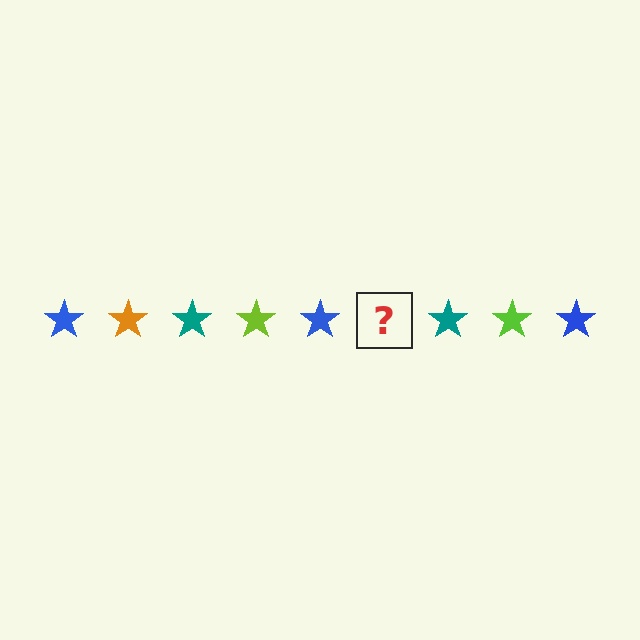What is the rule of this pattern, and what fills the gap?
The rule is that the pattern cycles through blue, orange, teal, lime stars. The gap should be filled with an orange star.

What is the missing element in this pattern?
The missing element is an orange star.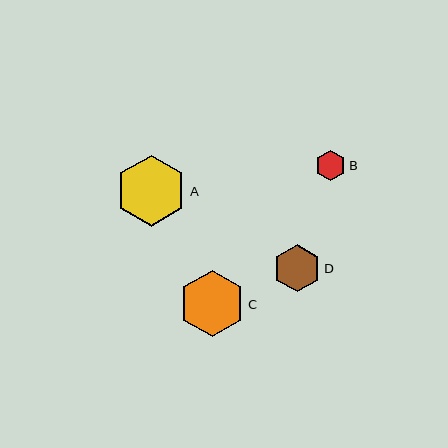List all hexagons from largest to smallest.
From largest to smallest: A, C, D, B.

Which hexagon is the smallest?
Hexagon B is the smallest with a size of approximately 30 pixels.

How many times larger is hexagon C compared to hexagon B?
Hexagon C is approximately 2.2 times the size of hexagon B.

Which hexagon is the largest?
Hexagon A is the largest with a size of approximately 71 pixels.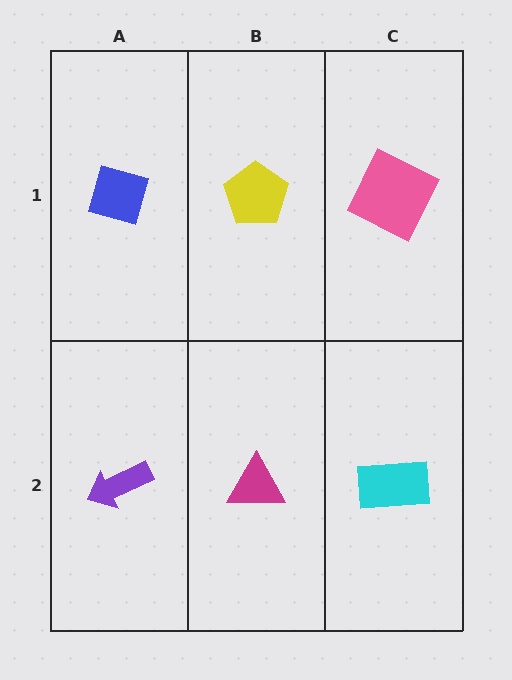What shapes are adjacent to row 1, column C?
A cyan rectangle (row 2, column C), a yellow pentagon (row 1, column B).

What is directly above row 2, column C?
A pink square.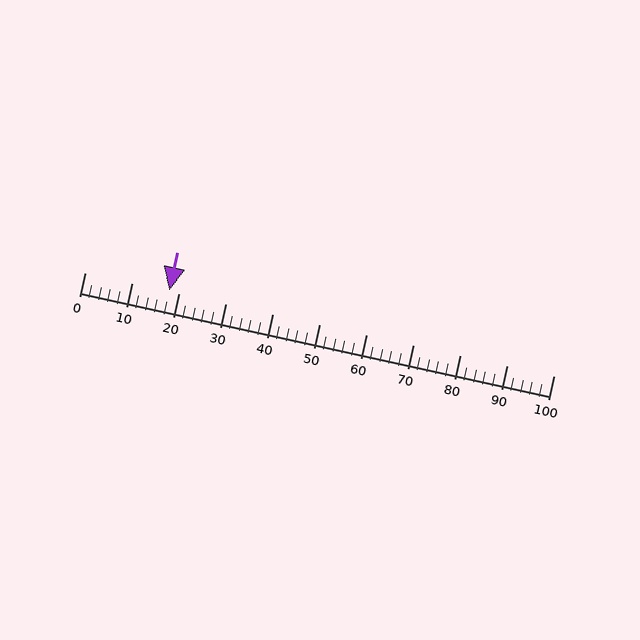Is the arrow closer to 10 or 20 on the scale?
The arrow is closer to 20.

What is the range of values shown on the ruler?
The ruler shows values from 0 to 100.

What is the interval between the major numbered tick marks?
The major tick marks are spaced 10 units apart.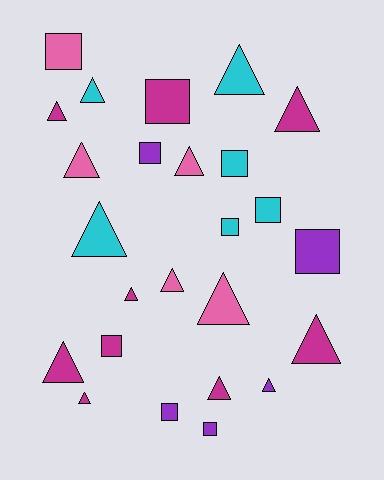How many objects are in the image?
There are 25 objects.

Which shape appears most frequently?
Triangle, with 15 objects.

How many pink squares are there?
There is 1 pink square.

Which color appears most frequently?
Magenta, with 9 objects.